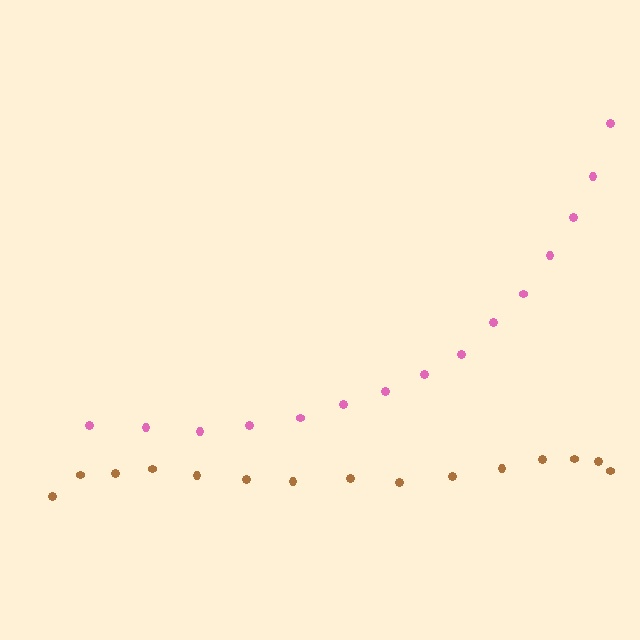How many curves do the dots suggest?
There are 2 distinct paths.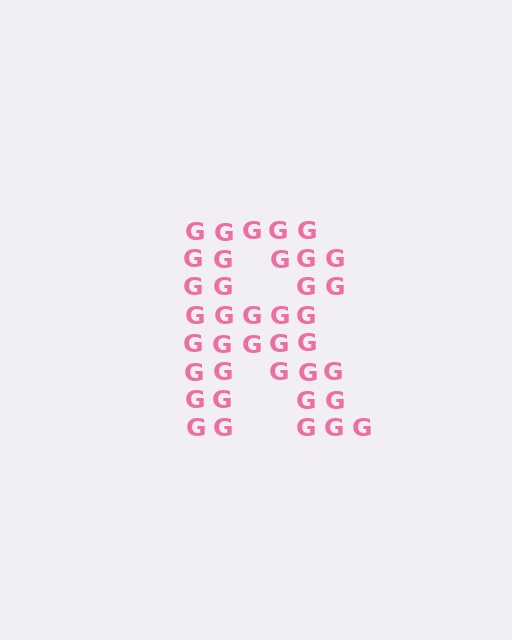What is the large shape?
The large shape is the letter R.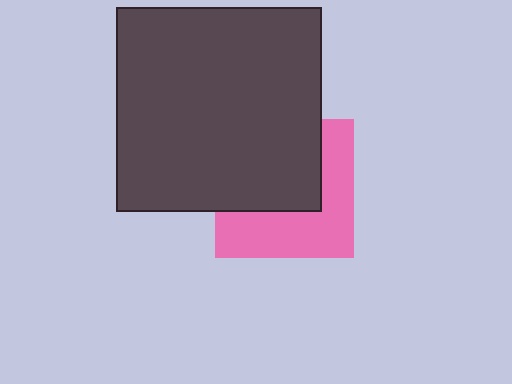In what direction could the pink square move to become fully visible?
The pink square could move toward the lower-right. That would shift it out from behind the dark gray square entirely.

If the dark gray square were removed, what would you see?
You would see the complete pink square.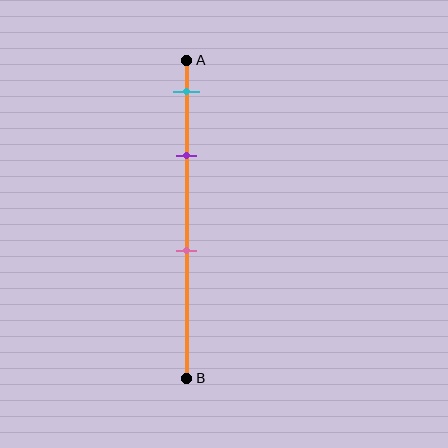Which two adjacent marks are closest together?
The cyan and purple marks are the closest adjacent pair.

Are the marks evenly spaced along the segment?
No, the marks are not evenly spaced.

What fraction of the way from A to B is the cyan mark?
The cyan mark is approximately 10% (0.1) of the way from A to B.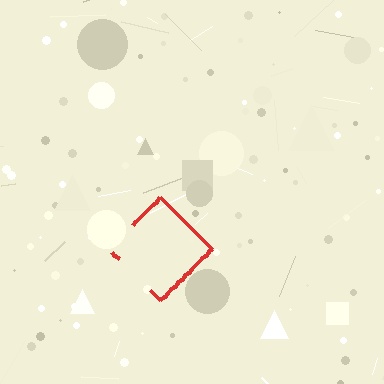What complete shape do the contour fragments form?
The contour fragments form a diamond.